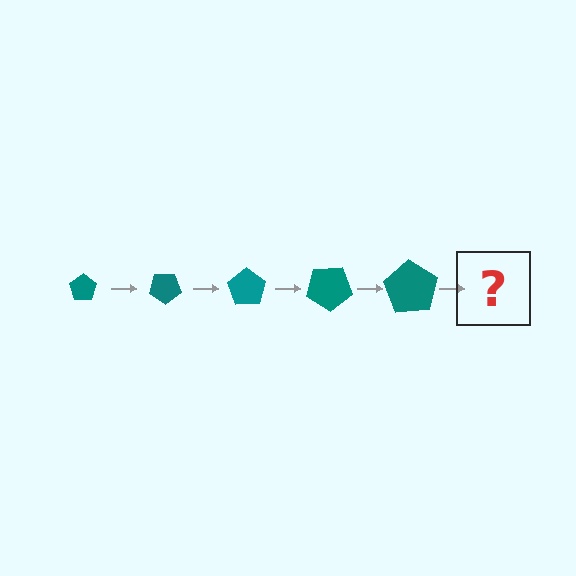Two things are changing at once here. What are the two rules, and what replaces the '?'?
The two rules are that the pentagon grows larger each step and it rotates 35 degrees each step. The '?' should be a pentagon, larger than the previous one and rotated 175 degrees from the start.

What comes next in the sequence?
The next element should be a pentagon, larger than the previous one and rotated 175 degrees from the start.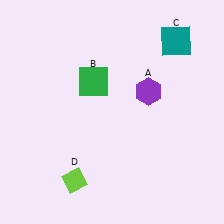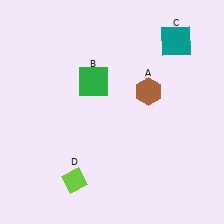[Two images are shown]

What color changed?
The hexagon (A) changed from purple in Image 1 to brown in Image 2.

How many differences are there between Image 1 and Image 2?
There is 1 difference between the two images.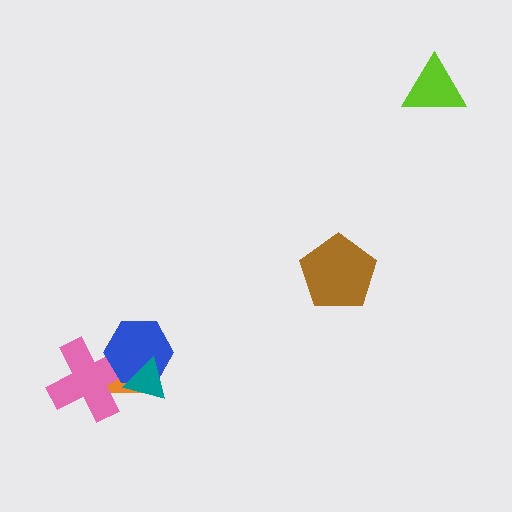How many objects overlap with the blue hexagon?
3 objects overlap with the blue hexagon.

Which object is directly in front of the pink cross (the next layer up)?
The blue hexagon is directly in front of the pink cross.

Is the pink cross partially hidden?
Yes, it is partially covered by another shape.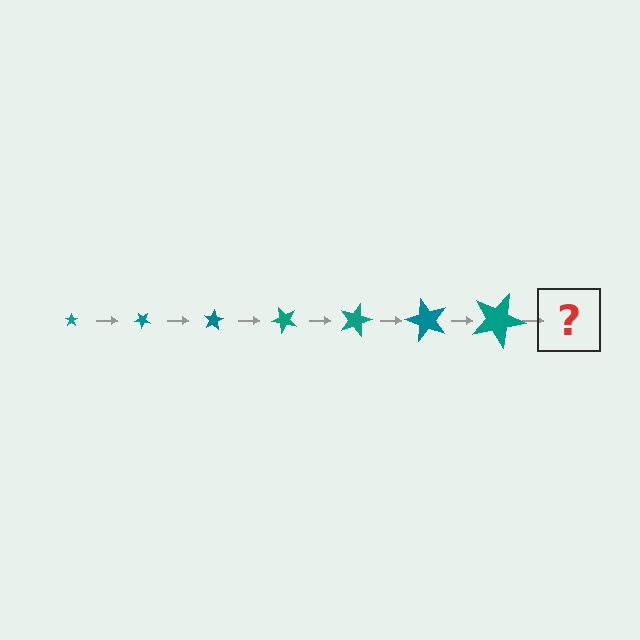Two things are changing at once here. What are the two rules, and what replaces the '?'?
The two rules are that the star grows larger each step and it rotates 40 degrees each step. The '?' should be a star, larger than the previous one and rotated 280 degrees from the start.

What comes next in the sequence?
The next element should be a star, larger than the previous one and rotated 280 degrees from the start.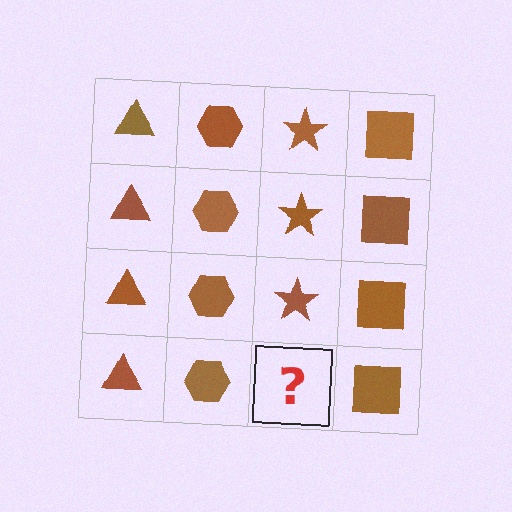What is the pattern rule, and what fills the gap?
The rule is that each column has a consistent shape. The gap should be filled with a brown star.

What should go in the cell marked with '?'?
The missing cell should contain a brown star.